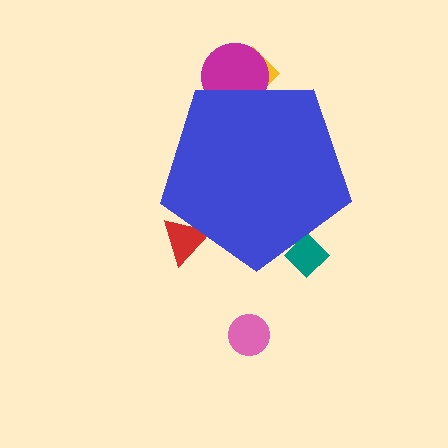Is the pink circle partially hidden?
No, the pink circle is fully visible.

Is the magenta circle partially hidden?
Yes, the magenta circle is partially hidden behind the blue pentagon.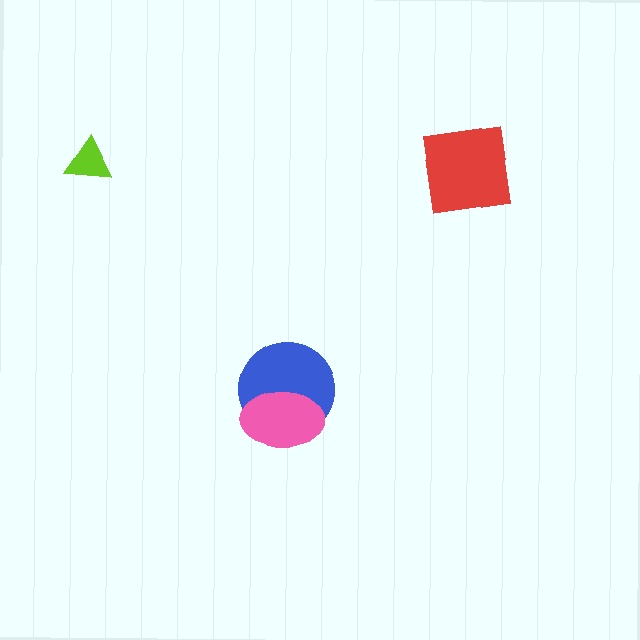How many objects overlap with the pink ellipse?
1 object overlaps with the pink ellipse.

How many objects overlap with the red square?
0 objects overlap with the red square.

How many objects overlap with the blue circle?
1 object overlaps with the blue circle.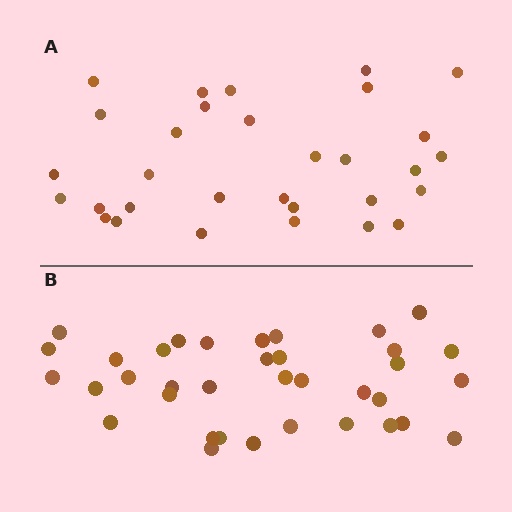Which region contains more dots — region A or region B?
Region B (the bottom region) has more dots.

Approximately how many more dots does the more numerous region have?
Region B has about 5 more dots than region A.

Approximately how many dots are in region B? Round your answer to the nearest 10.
About 40 dots. (The exact count is 36, which rounds to 40.)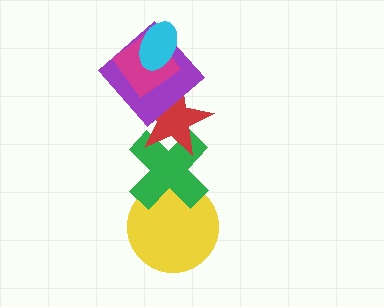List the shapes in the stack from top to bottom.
From top to bottom: the cyan ellipse, the magenta diamond, the purple diamond, the red star, the green cross, the yellow circle.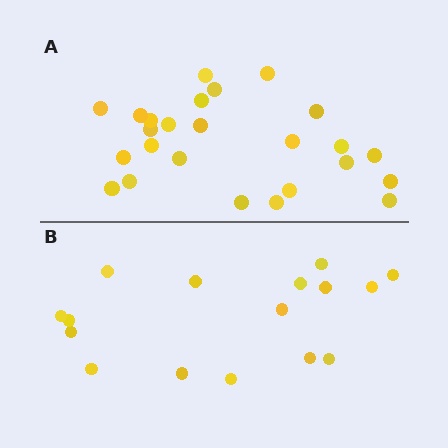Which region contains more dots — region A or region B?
Region A (the top region) has more dots.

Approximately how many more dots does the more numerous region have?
Region A has roughly 8 or so more dots than region B.